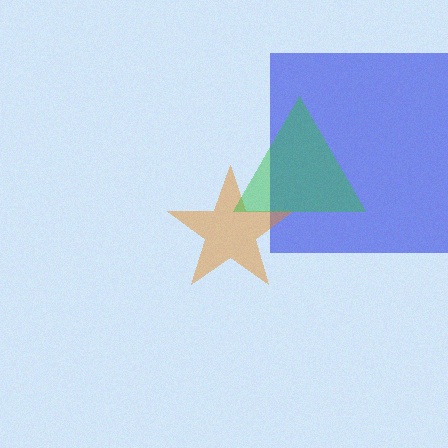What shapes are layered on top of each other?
The layered shapes are: a blue square, an orange star, a green triangle.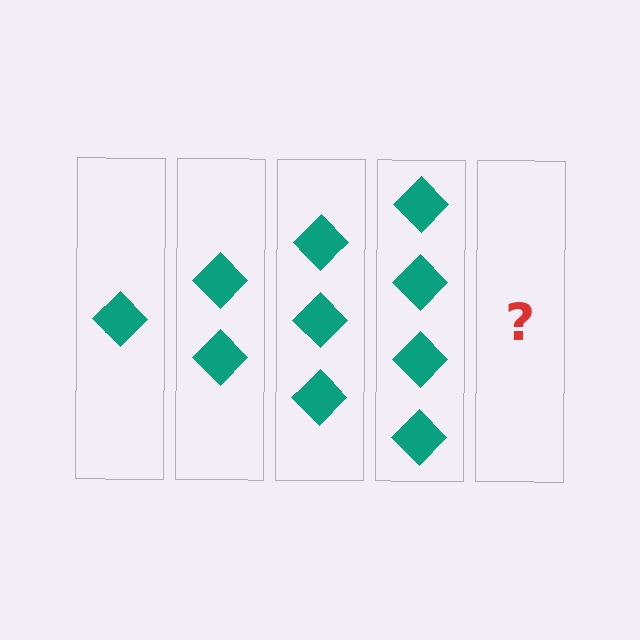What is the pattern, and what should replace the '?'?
The pattern is that each step adds one more diamond. The '?' should be 5 diamonds.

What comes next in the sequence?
The next element should be 5 diamonds.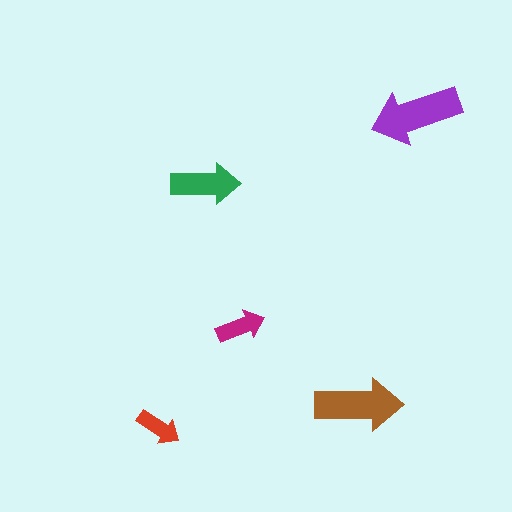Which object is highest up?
The purple arrow is topmost.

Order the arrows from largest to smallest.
the purple one, the brown one, the green one, the magenta one, the red one.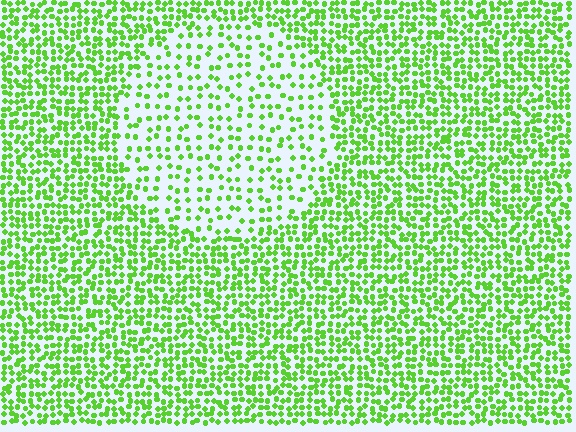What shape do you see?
I see a circle.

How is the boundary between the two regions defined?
The boundary is defined by a change in element density (approximately 2.1x ratio). All elements are the same color, size, and shape.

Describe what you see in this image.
The image contains small lime elements arranged at two different densities. A circle-shaped region is visible where the elements are less densely packed than the surrounding area.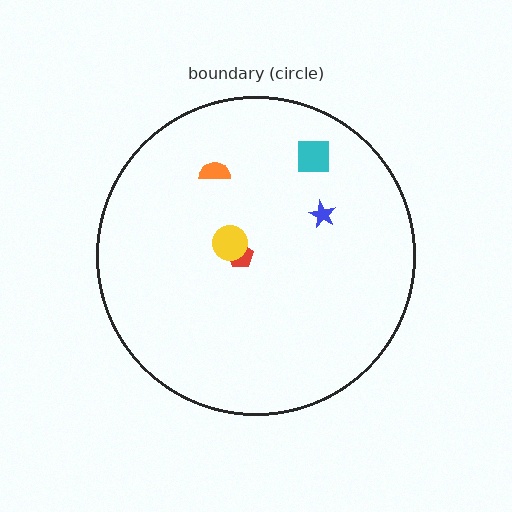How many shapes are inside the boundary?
5 inside, 0 outside.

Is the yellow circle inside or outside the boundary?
Inside.